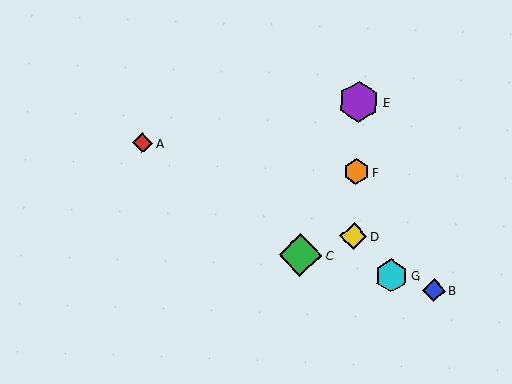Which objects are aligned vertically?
Objects D, E, F are aligned vertically.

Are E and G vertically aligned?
No, E is at x≈359 and G is at x≈391.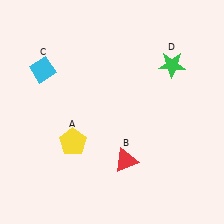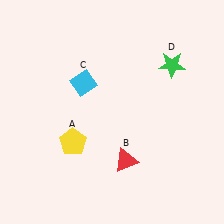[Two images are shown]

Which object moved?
The cyan diamond (C) moved right.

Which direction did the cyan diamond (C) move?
The cyan diamond (C) moved right.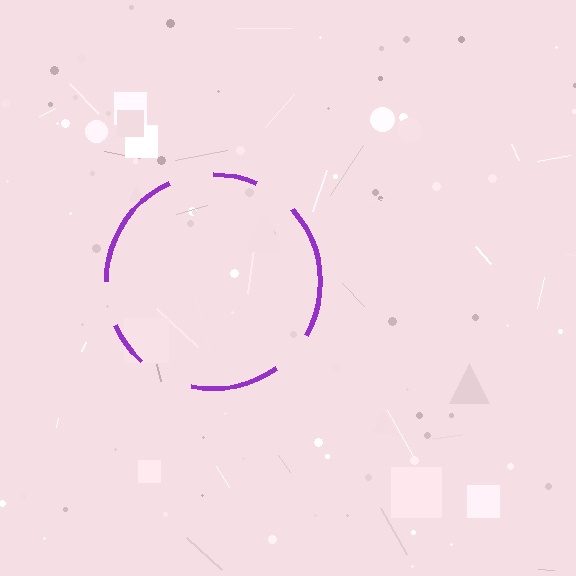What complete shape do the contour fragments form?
The contour fragments form a circle.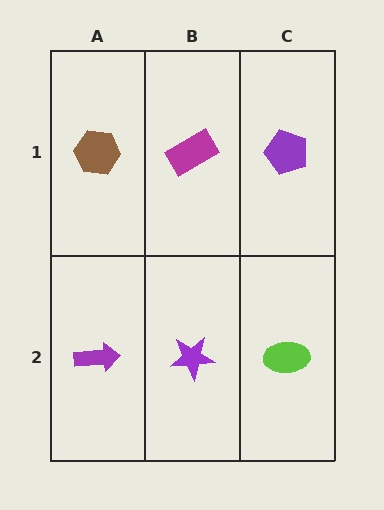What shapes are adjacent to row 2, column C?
A purple pentagon (row 1, column C), a purple star (row 2, column B).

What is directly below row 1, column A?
A purple arrow.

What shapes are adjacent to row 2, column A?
A brown hexagon (row 1, column A), a purple star (row 2, column B).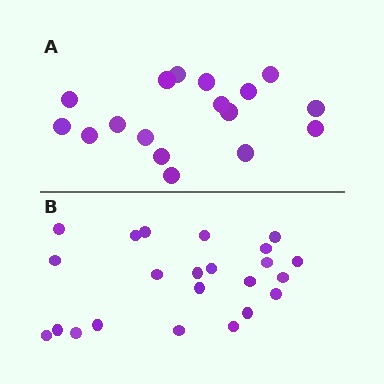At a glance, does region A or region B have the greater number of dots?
Region B (the bottom region) has more dots.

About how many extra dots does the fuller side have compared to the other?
Region B has about 6 more dots than region A.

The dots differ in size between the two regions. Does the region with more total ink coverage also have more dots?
No. Region A has more total ink coverage because its dots are larger, but region B actually contains more individual dots. Total area can be misleading — the number of items is what matters here.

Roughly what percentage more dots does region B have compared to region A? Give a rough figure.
About 35% more.